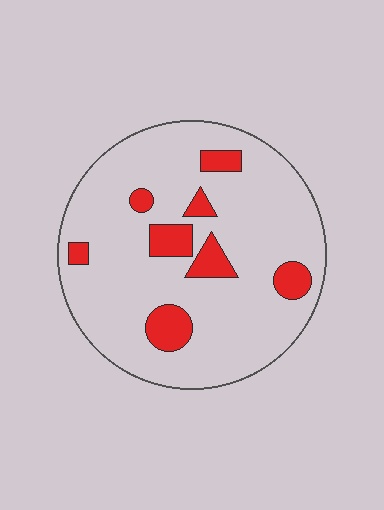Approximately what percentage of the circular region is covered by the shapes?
Approximately 15%.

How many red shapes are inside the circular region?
8.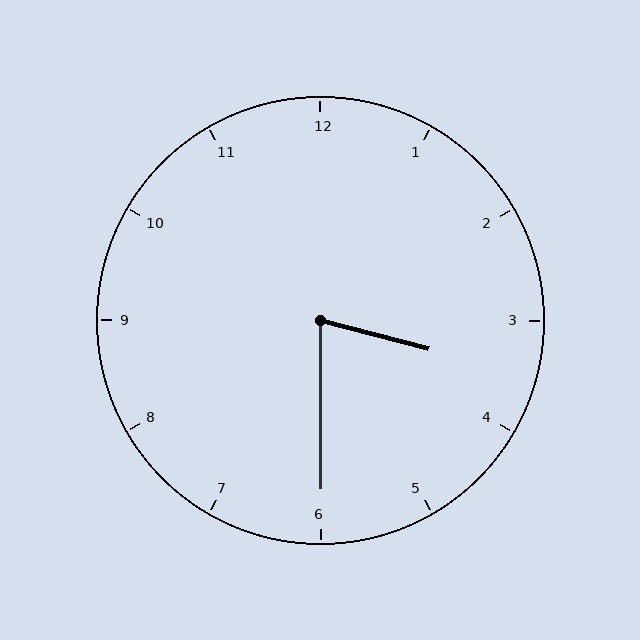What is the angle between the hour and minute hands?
Approximately 75 degrees.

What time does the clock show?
3:30.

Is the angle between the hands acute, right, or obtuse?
It is acute.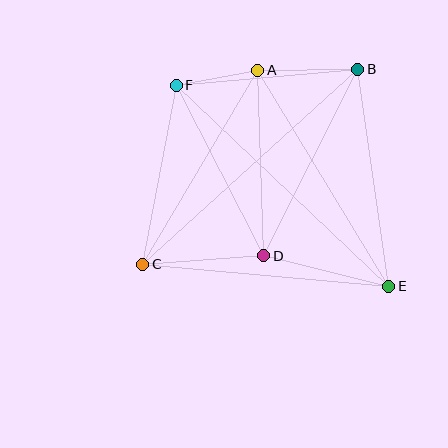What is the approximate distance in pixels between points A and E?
The distance between A and E is approximately 252 pixels.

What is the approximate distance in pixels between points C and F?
The distance between C and F is approximately 182 pixels.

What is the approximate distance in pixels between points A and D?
The distance between A and D is approximately 186 pixels.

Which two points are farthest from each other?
Points E and F are farthest from each other.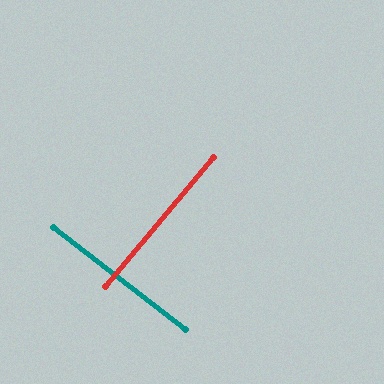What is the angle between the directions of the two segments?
Approximately 88 degrees.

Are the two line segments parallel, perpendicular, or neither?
Perpendicular — they meet at approximately 88°.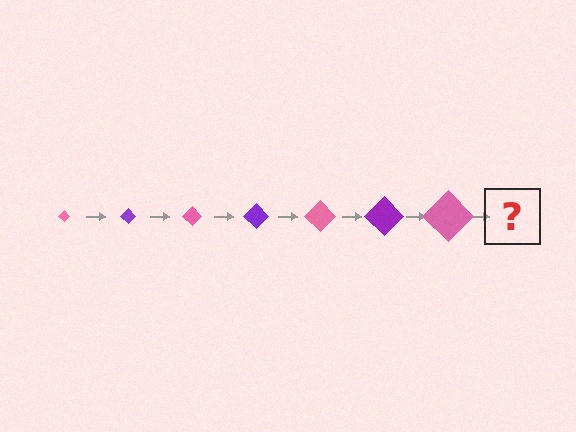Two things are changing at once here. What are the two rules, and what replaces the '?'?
The two rules are that the diamond grows larger each step and the color cycles through pink and purple. The '?' should be a purple diamond, larger than the previous one.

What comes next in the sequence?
The next element should be a purple diamond, larger than the previous one.